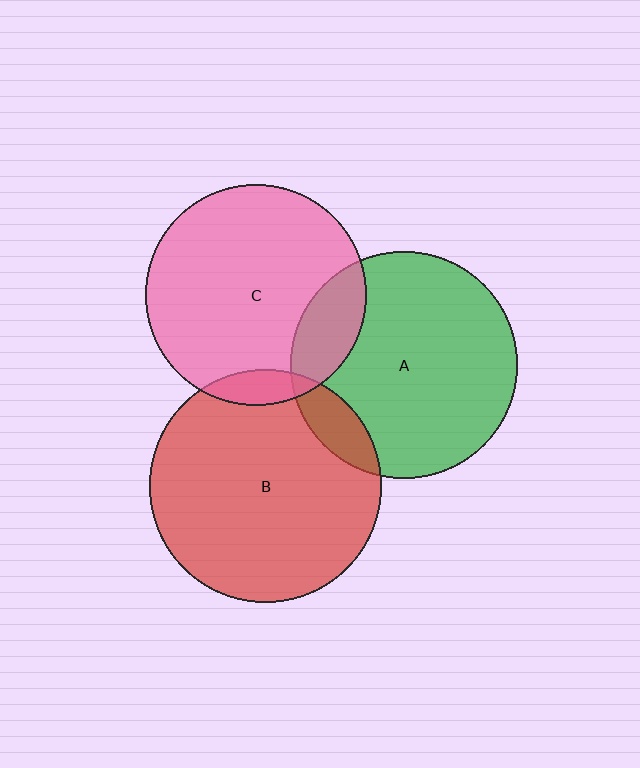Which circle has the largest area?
Circle B (red).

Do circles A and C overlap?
Yes.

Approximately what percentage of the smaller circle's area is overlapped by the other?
Approximately 15%.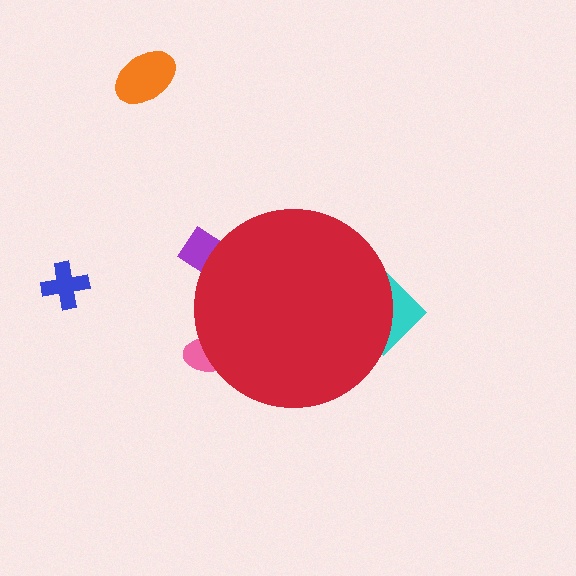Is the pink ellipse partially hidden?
Yes, the pink ellipse is partially hidden behind the red circle.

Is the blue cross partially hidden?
No, the blue cross is fully visible.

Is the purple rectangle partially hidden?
Yes, the purple rectangle is partially hidden behind the red circle.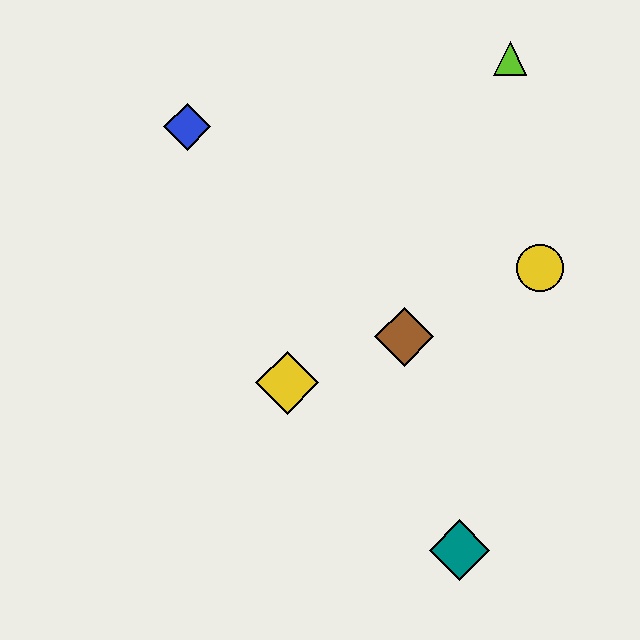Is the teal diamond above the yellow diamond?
No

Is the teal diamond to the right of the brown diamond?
Yes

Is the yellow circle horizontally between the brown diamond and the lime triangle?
No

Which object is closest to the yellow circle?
The brown diamond is closest to the yellow circle.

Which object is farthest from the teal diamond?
The blue diamond is farthest from the teal diamond.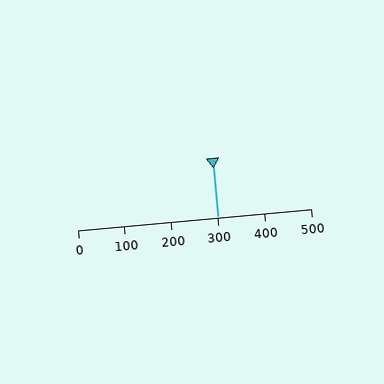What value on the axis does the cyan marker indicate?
The marker indicates approximately 300.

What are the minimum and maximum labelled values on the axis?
The axis runs from 0 to 500.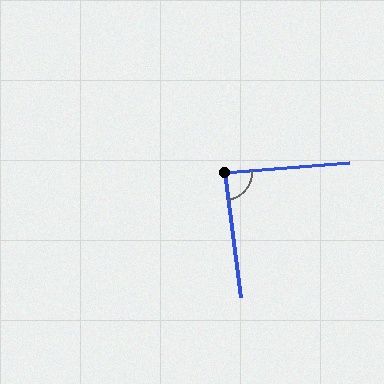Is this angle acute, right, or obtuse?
It is approximately a right angle.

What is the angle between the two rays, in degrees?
Approximately 87 degrees.